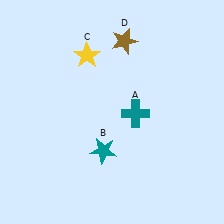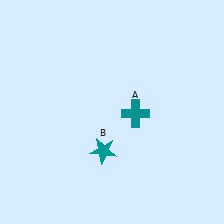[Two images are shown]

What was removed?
The yellow star (C), the brown star (D) were removed in Image 2.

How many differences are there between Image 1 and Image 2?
There are 2 differences between the two images.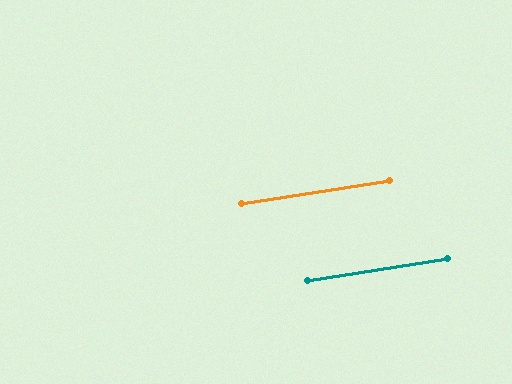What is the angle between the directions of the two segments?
Approximately 0 degrees.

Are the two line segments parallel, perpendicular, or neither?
Parallel — their directions differ by only 0.0°.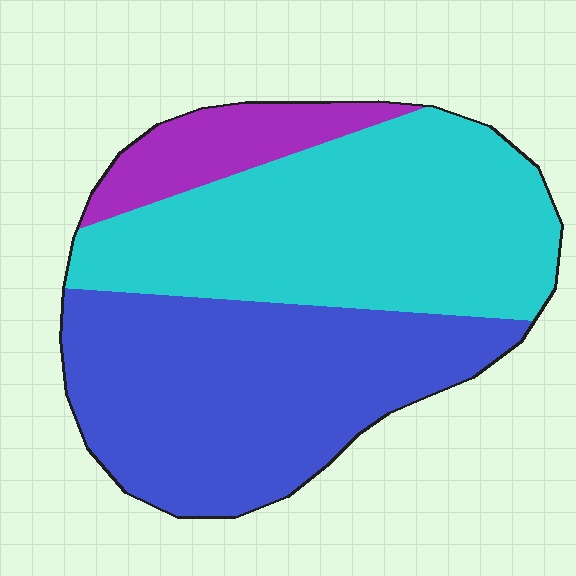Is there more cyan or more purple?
Cyan.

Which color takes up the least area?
Purple, at roughly 10%.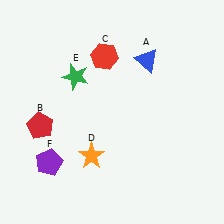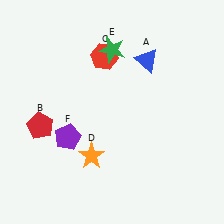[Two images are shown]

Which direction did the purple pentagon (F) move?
The purple pentagon (F) moved up.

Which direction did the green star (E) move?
The green star (E) moved right.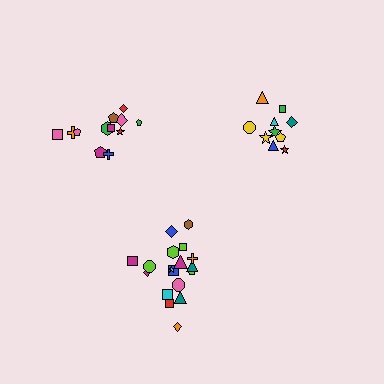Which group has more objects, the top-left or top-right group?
The top-left group.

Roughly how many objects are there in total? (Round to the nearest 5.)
Roughly 40 objects in total.